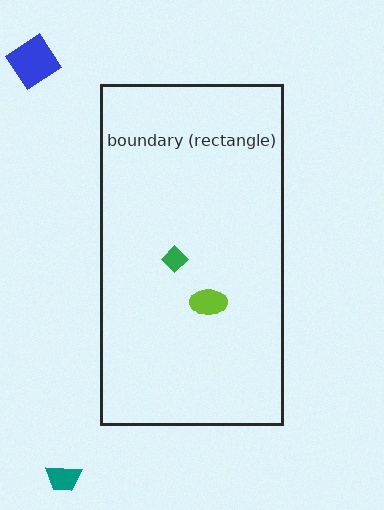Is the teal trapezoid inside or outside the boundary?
Outside.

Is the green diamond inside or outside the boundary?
Inside.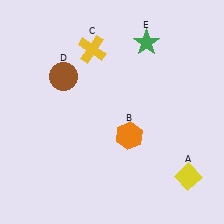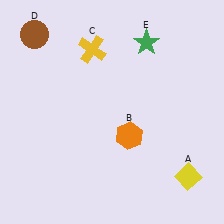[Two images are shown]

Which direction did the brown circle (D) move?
The brown circle (D) moved up.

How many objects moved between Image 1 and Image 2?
1 object moved between the two images.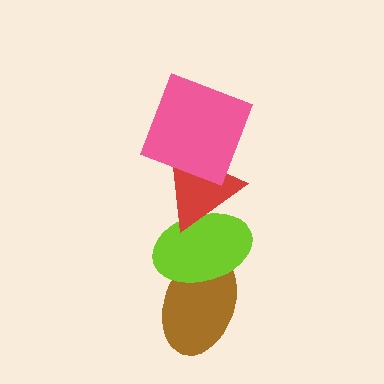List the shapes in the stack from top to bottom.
From top to bottom: the pink square, the red triangle, the lime ellipse, the brown ellipse.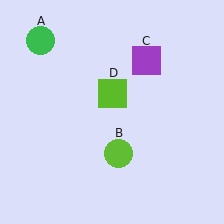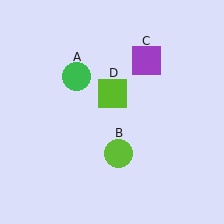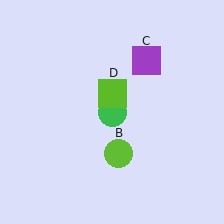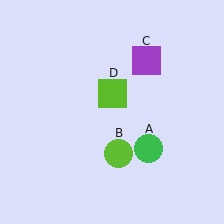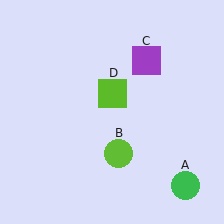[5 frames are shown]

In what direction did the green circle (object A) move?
The green circle (object A) moved down and to the right.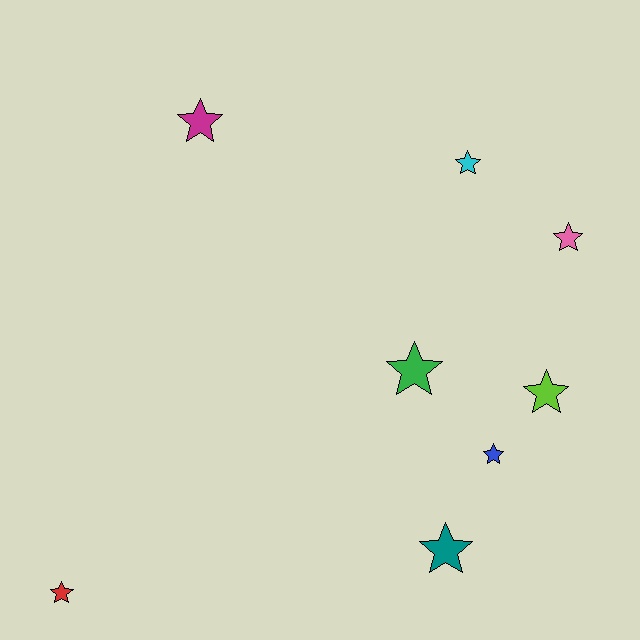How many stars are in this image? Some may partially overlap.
There are 8 stars.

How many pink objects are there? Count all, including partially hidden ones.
There is 1 pink object.